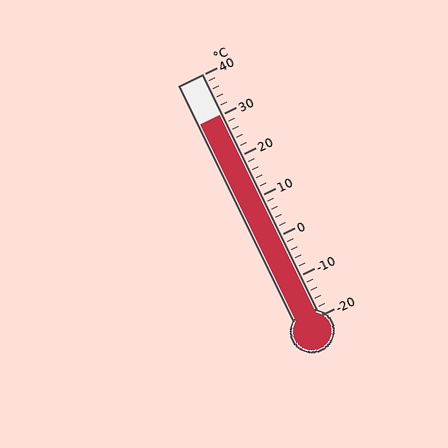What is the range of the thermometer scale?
The thermometer scale ranges from -20°C to 40°C.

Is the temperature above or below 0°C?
The temperature is above 0°C.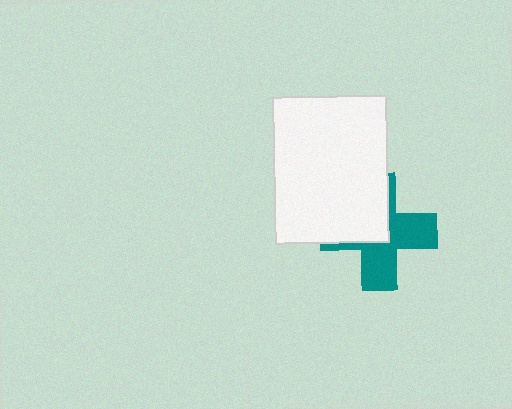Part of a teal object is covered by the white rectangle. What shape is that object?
It is a cross.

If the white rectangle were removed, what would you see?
You would see the complete teal cross.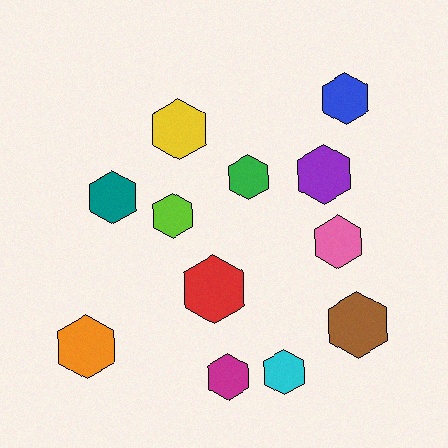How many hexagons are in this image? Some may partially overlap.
There are 12 hexagons.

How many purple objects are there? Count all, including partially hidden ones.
There is 1 purple object.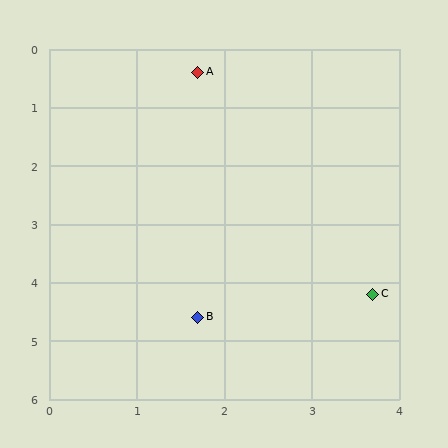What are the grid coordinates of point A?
Point A is at approximately (1.7, 0.4).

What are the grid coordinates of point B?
Point B is at approximately (1.7, 4.6).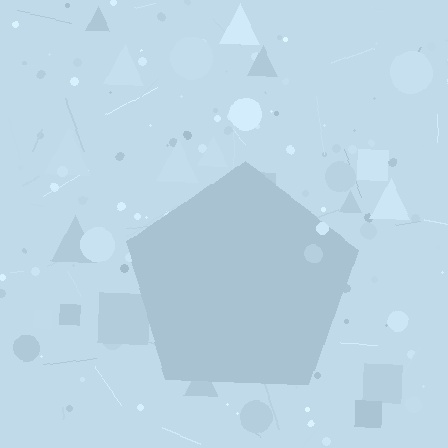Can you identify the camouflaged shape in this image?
The camouflaged shape is a pentagon.